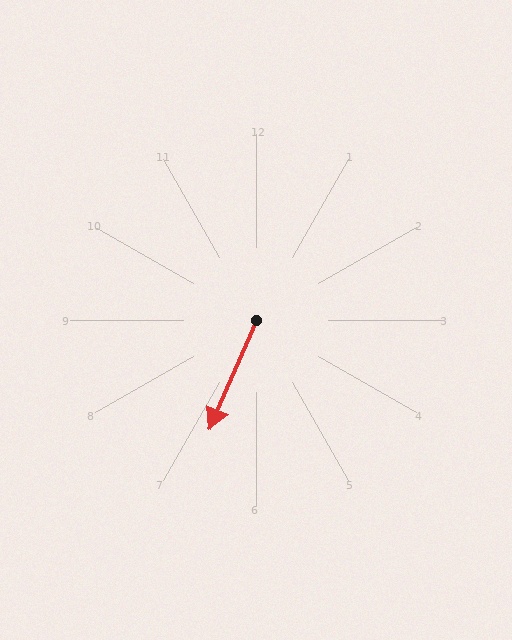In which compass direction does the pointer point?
Southwest.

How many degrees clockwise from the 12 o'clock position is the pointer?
Approximately 203 degrees.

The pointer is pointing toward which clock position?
Roughly 7 o'clock.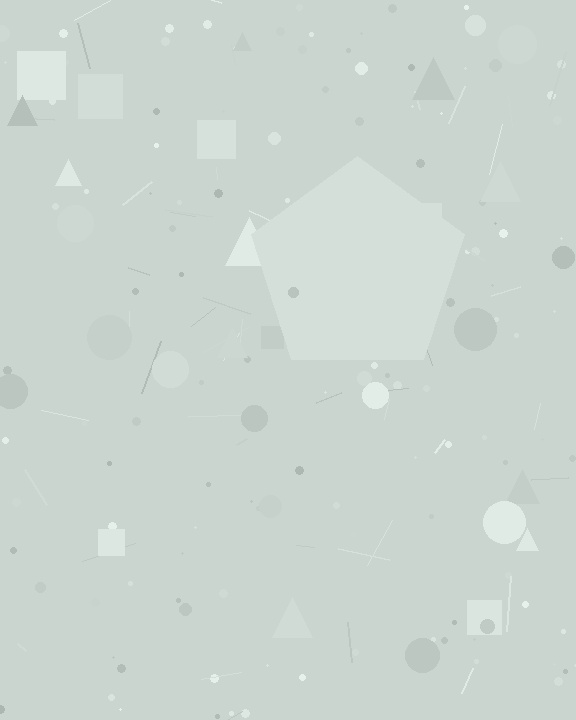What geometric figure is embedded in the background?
A pentagon is embedded in the background.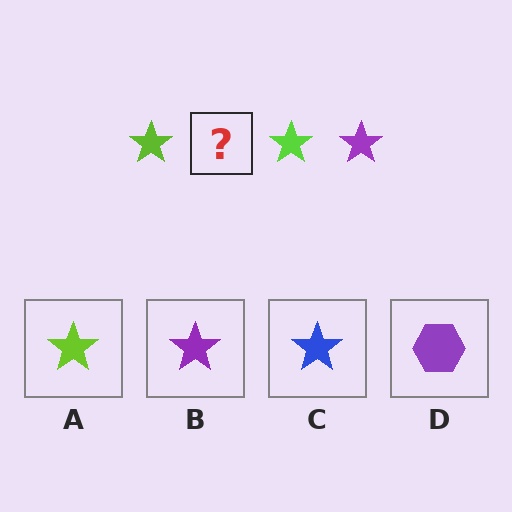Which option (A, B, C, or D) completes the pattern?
B.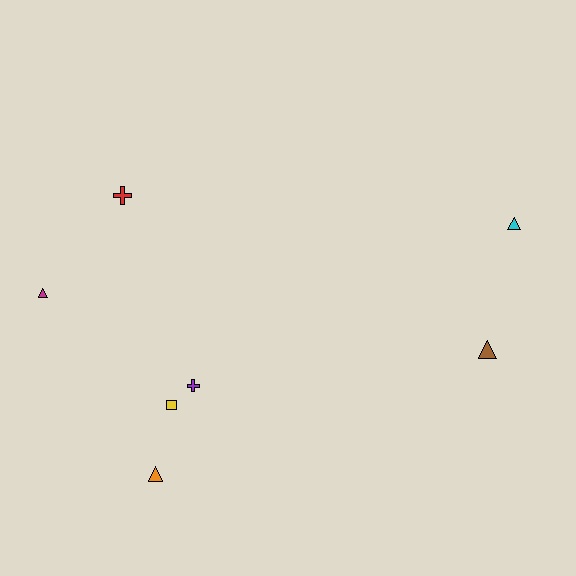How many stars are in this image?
There are no stars.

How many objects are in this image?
There are 7 objects.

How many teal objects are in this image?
There are no teal objects.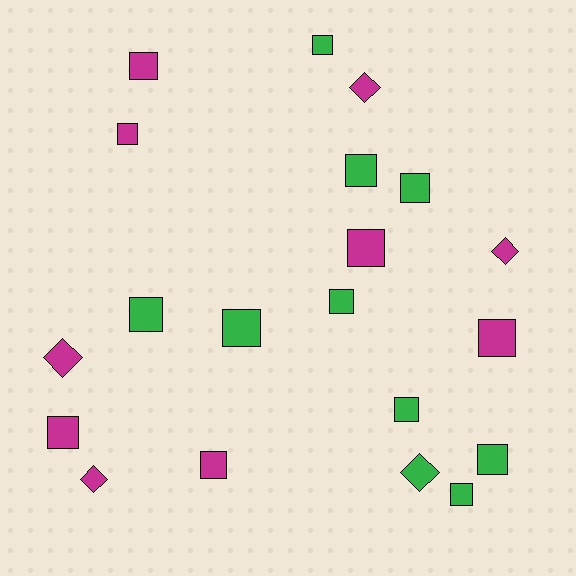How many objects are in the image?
There are 20 objects.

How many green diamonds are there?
There is 1 green diamond.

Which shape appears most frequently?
Square, with 15 objects.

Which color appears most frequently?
Magenta, with 10 objects.